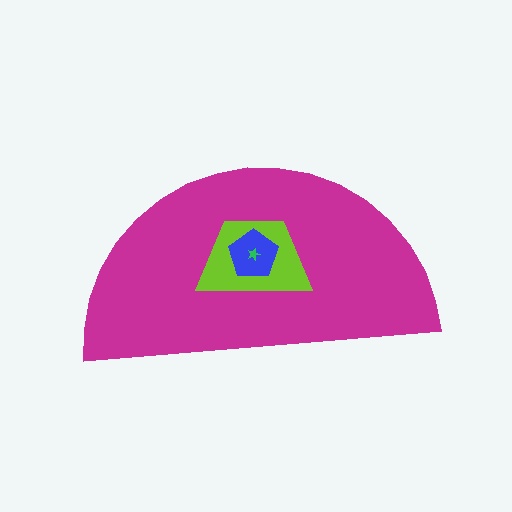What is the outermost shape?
The magenta semicircle.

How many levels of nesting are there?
4.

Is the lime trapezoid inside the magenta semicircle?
Yes.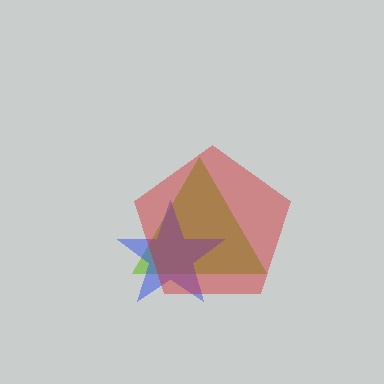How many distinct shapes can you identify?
There are 3 distinct shapes: a lime triangle, a blue star, a red pentagon.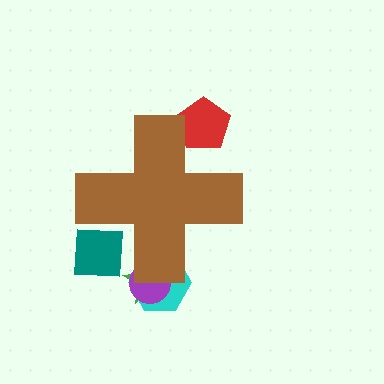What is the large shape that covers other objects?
A brown cross.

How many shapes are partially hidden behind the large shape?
5 shapes are partially hidden.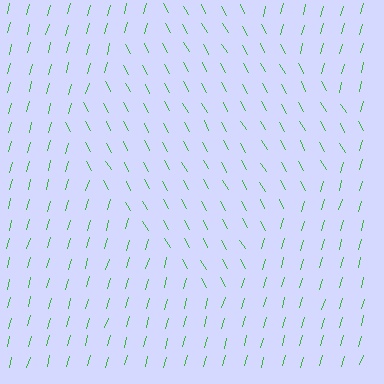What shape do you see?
I see a diamond.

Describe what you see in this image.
The image is filled with small green line segments. A diamond region in the image has lines oriented differently from the surrounding lines, creating a visible texture boundary.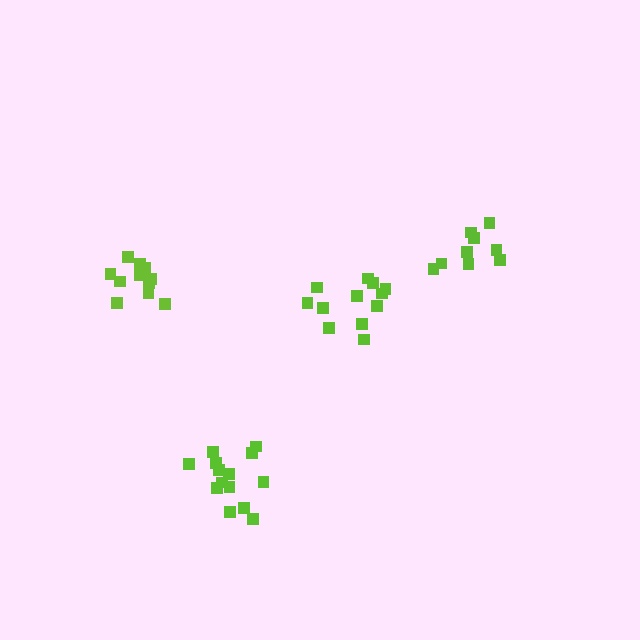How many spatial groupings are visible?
There are 4 spatial groupings.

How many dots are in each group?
Group 1: 9 dots, Group 2: 11 dots, Group 3: 14 dots, Group 4: 12 dots (46 total).